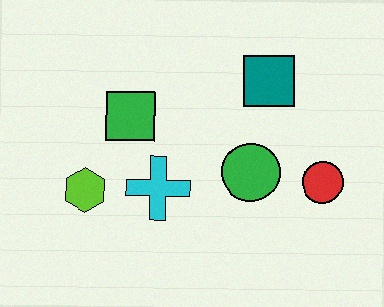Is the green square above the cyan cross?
Yes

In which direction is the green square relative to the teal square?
The green square is to the left of the teal square.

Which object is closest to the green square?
The cyan cross is closest to the green square.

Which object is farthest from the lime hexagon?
The red circle is farthest from the lime hexagon.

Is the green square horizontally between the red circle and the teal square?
No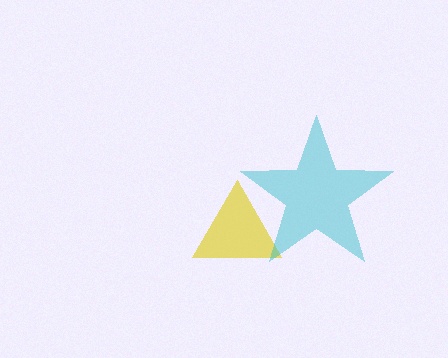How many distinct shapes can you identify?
There are 2 distinct shapes: a yellow triangle, a cyan star.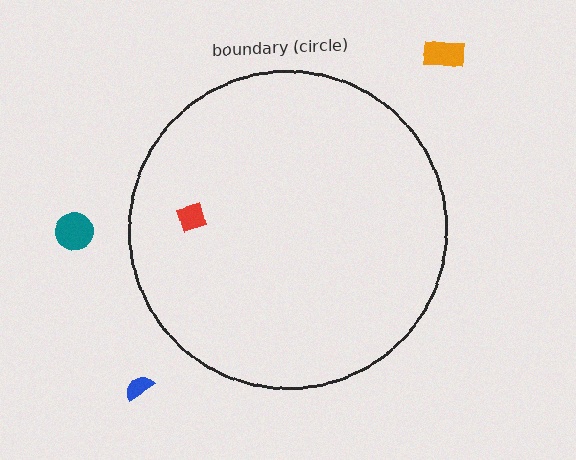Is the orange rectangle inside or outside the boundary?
Outside.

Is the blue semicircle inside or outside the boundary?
Outside.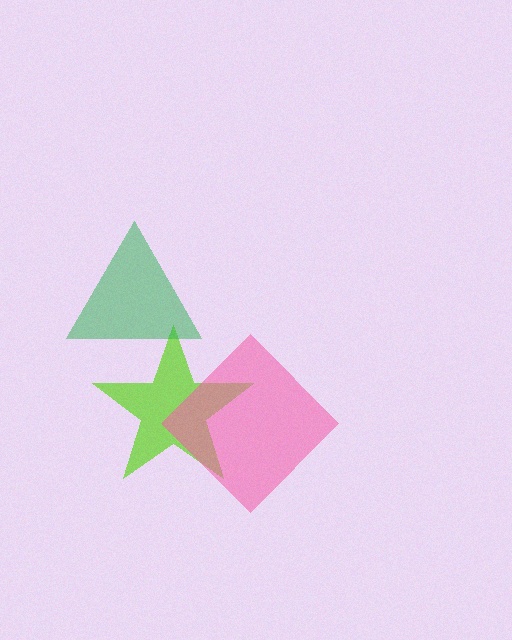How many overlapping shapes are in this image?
There are 3 overlapping shapes in the image.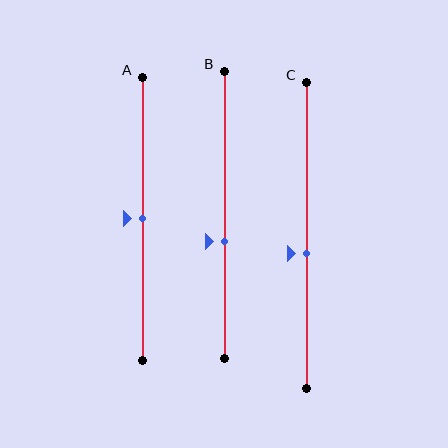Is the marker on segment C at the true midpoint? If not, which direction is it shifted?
No, the marker on segment C is shifted downward by about 6% of the segment length.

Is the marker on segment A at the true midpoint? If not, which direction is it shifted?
Yes, the marker on segment A is at the true midpoint.